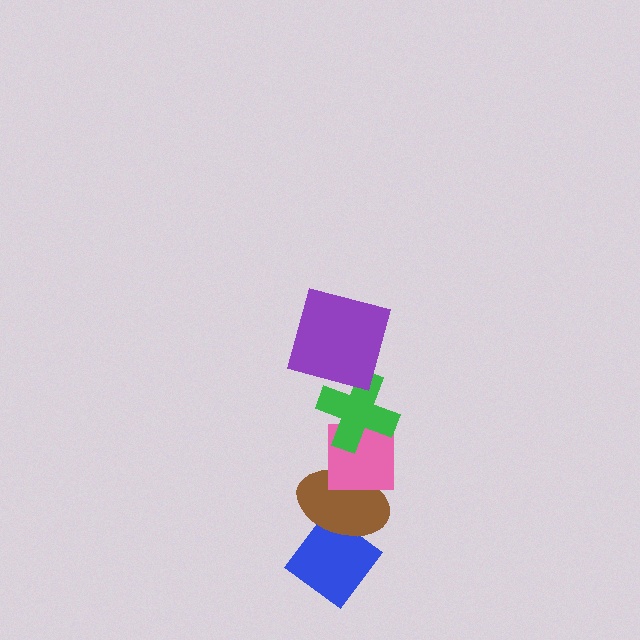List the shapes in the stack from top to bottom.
From top to bottom: the purple square, the green cross, the pink square, the brown ellipse, the blue diamond.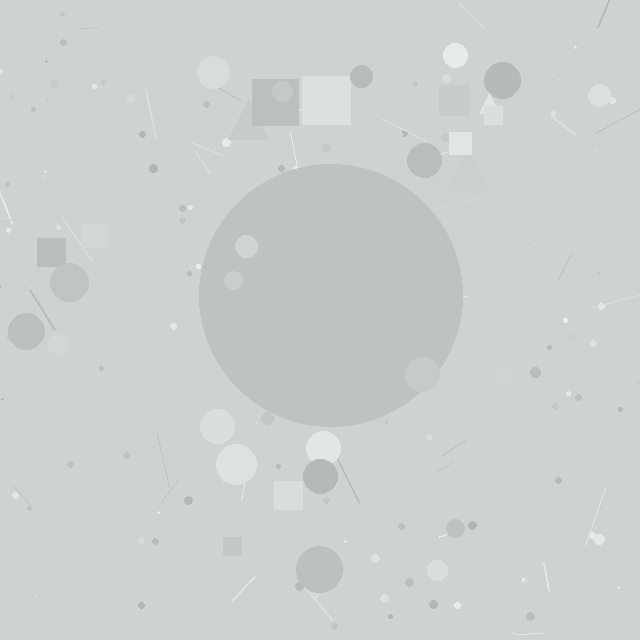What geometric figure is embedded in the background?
A circle is embedded in the background.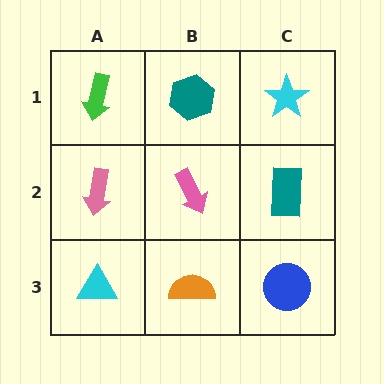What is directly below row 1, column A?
A pink arrow.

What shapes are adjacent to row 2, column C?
A cyan star (row 1, column C), a blue circle (row 3, column C), a pink arrow (row 2, column B).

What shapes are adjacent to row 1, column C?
A teal rectangle (row 2, column C), a teal hexagon (row 1, column B).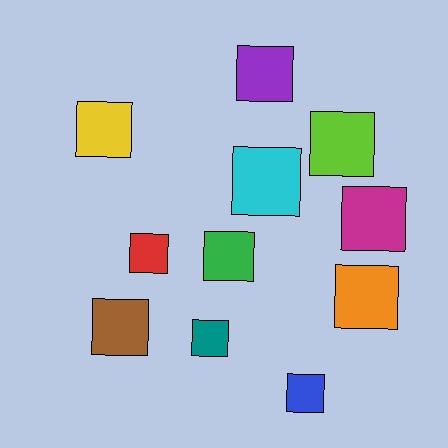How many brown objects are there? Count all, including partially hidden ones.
There is 1 brown object.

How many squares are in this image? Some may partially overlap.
There are 11 squares.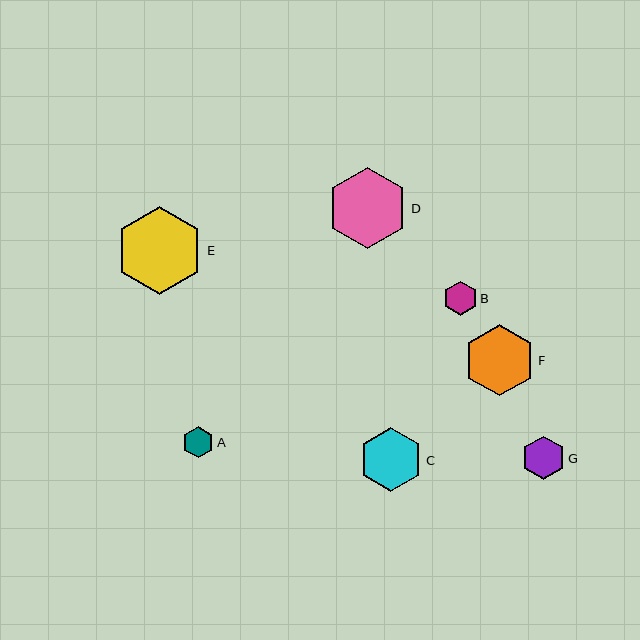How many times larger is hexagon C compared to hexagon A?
Hexagon C is approximately 2.0 times the size of hexagon A.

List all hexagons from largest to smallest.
From largest to smallest: E, D, F, C, G, B, A.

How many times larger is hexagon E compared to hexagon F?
Hexagon E is approximately 1.2 times the size of hexagon F.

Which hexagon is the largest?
Hexagon E is the largest with a size of approximately 88 pixels.